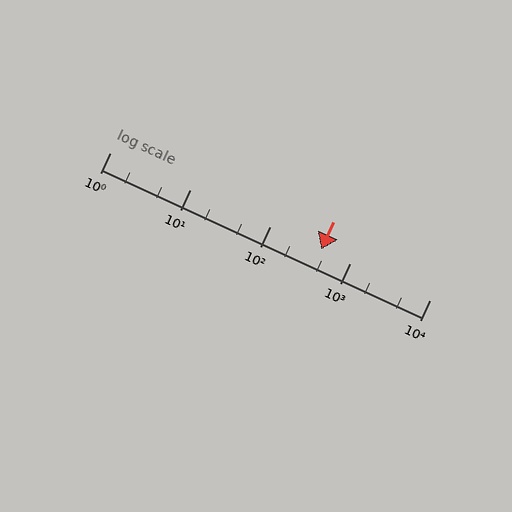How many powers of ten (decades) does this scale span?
The scale spans 4 decades, from 1 to 10000.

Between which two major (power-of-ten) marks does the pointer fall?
The pointer is between 100 and 1000.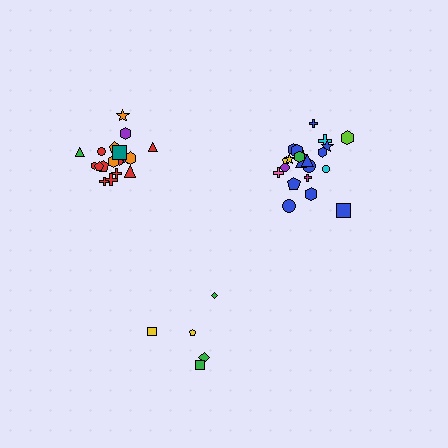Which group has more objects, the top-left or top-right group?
The top-right group.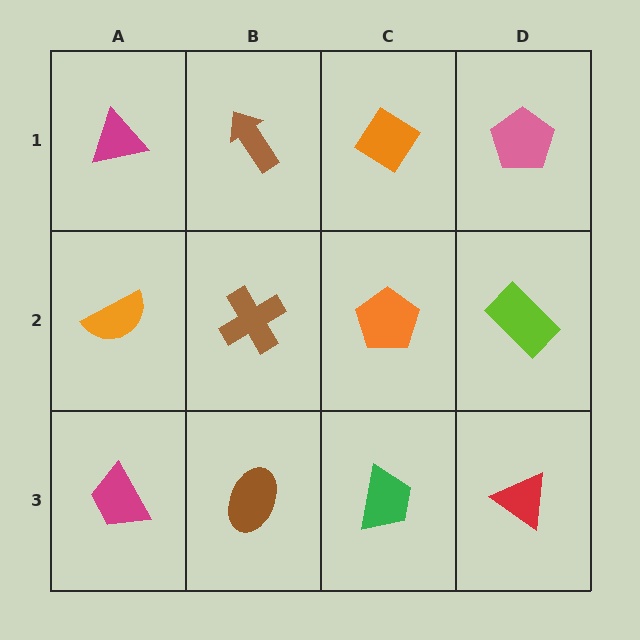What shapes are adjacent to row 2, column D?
A pink pentagon (row 1, column D), a red triangle (row 3, column D), an orange pentagon (row 2, column C).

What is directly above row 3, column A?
An orange semicircle.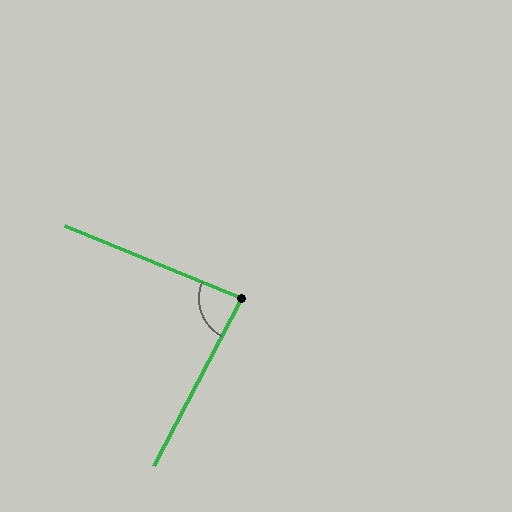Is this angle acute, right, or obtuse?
It is acute.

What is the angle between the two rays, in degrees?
Approximately 85 degrees.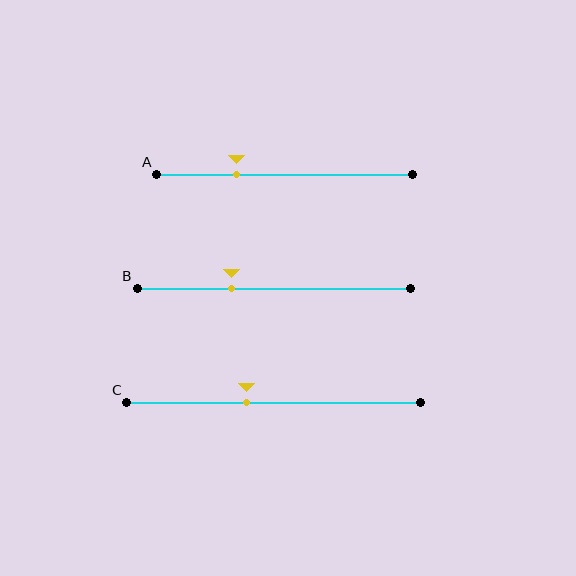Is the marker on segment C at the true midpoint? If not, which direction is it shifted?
No, the marker on segment C is shifted to the left by about 9% of the segment length.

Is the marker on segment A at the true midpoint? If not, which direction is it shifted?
No, the marker on segment A is shifted to the left by about 19% of the segment length.